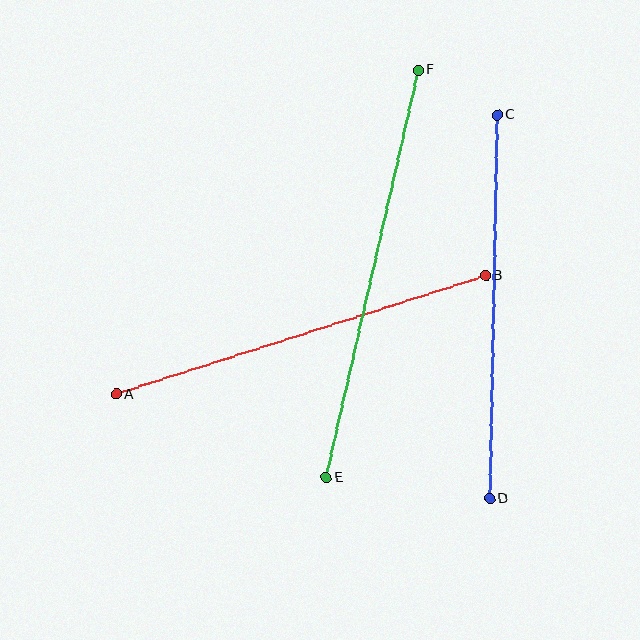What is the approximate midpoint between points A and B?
The midpoint is at approximately (301, 335) pixels.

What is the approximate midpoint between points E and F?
The midpoint is at approximately (372, 274) pixels.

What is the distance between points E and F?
The distance is approximately 418 pixels.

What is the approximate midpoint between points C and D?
The midpoint is at approximately (493, 307) pixels.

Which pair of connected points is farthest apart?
Points E and F are farthest apart.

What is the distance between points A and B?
The distance is approximately 388 pixels.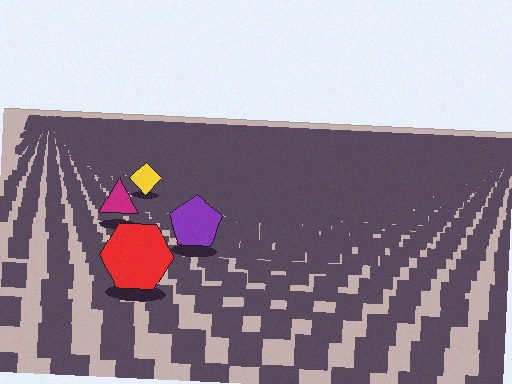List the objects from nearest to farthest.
From nearest to farthest: the red hexagon, the purple pentagon, the magenta triangle, the yellow diamond.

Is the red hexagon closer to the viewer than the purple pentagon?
Yes. The red hexagon is closer — you can tell from the texture gradient: the ground texture is coarser near it.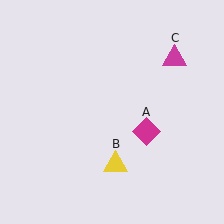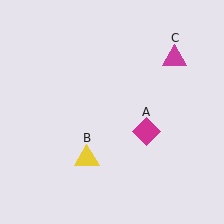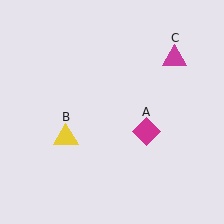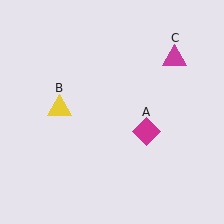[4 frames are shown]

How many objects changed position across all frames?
1 object changed position: yellow triangle (object B).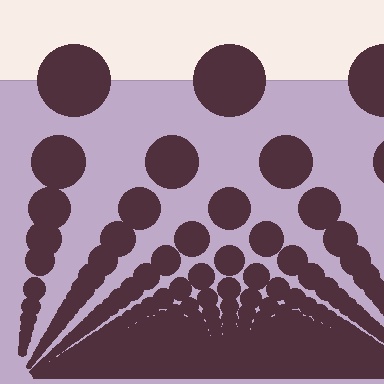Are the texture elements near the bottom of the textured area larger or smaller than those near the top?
Smaller. The gradient is inverted — elements near the bottom are smaller and denser.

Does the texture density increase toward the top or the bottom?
Density increases toward the bottom.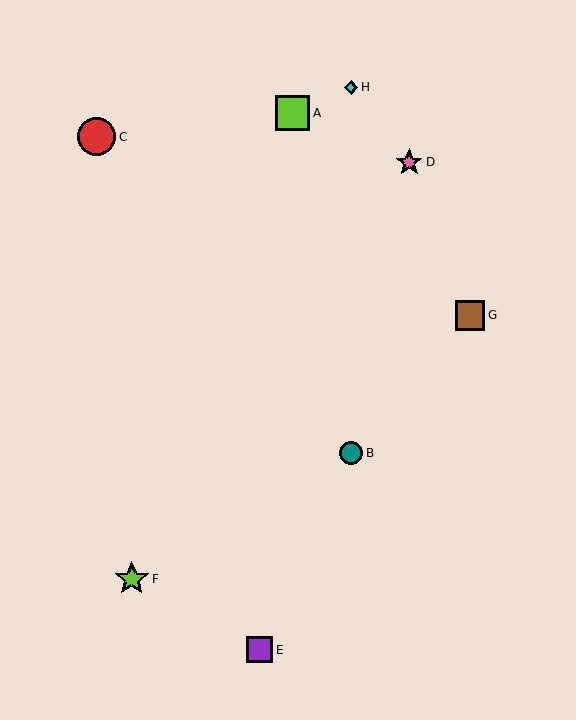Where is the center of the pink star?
The center of the pink star is at (409, 162).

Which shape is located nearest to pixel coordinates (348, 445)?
The teal circle (labeled B) at (351, 453) is nearest to that location.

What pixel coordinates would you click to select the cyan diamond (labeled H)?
Click at (351, 87) to select the cyan diamond H.